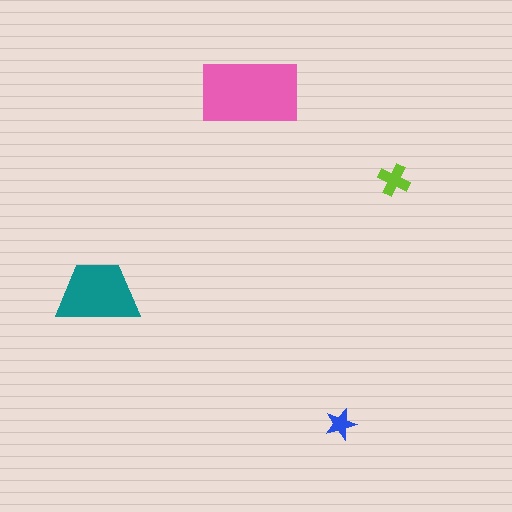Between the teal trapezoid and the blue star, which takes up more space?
The teal trapezoid.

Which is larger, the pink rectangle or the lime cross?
The pink rectangle.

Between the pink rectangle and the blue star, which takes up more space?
The pink rectangle.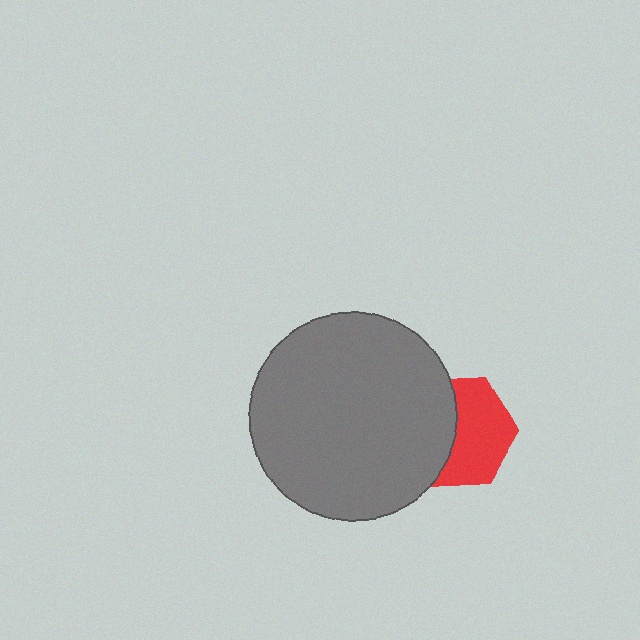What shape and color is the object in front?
The object in front is a gray circle.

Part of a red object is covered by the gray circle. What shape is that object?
It is a hexagon.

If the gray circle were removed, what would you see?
You would see the complete red hexagon.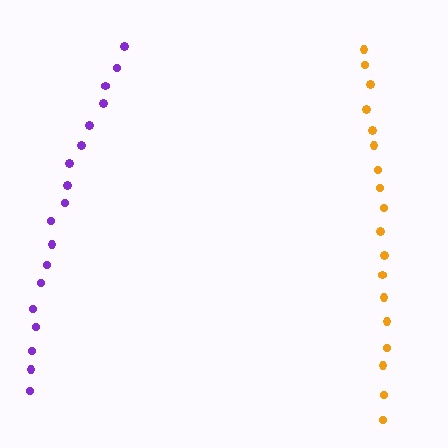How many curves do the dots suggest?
There are 2 distinct paths.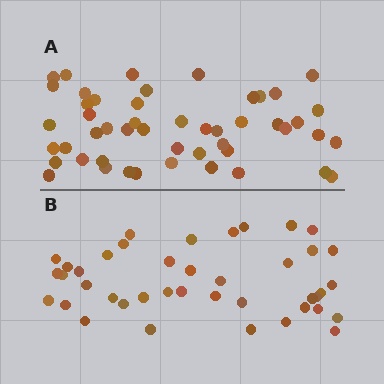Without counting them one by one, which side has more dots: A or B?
Region A (the top region) has more dots.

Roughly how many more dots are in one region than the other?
Region A has roughly 8 or so more dots than region B.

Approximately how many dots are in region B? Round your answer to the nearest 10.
About 40 dots. (The exact count is 41, which rounds to 40.)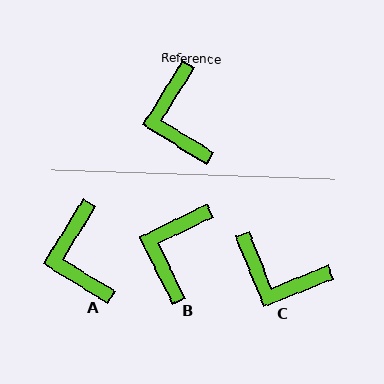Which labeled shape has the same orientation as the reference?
A.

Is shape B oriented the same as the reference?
No, it is off by about 32 degrees.